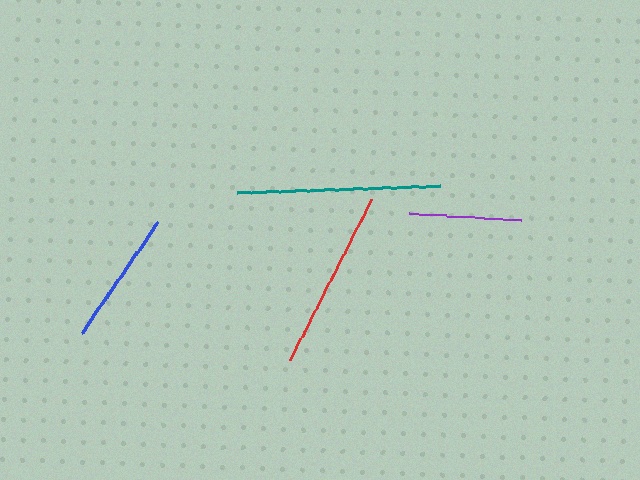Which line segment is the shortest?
The purple line is the shortest at approximately 112 pixels.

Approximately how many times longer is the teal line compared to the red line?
The teal line is approximately 1.1 times the length of the red line.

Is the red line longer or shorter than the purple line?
The red line is longer than the purple line.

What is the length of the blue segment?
The blue segment is approximately 133 pixels long.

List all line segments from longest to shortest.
From longest to shortest: teal, red, blue, purple.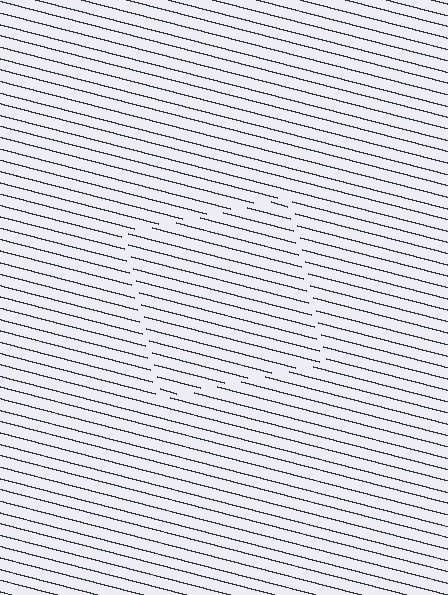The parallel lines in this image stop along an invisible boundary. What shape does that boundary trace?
An illusory square. The interior of the shape contains the same grating, shifted by half a period — the contour is defined by the phase discontinuity where line-ends from the inner and outer gratings abut.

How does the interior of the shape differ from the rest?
The interior of the shape contains the same grating, shifted by half a period — the contour is defined by the phase discontinuity where line-ends from the inner and outer gratings abut.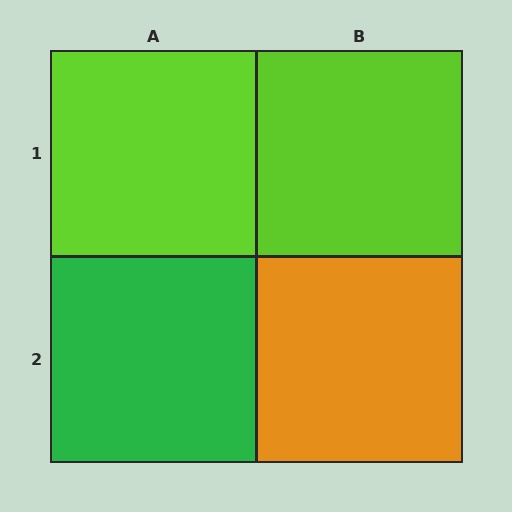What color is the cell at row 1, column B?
Lime.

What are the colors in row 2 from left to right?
Green, orange.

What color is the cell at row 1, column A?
Lime.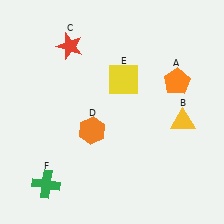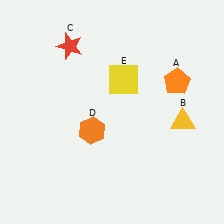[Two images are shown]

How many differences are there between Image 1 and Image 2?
There is 1 difference between the two images.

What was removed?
The green cross (F) was removed in Image 2.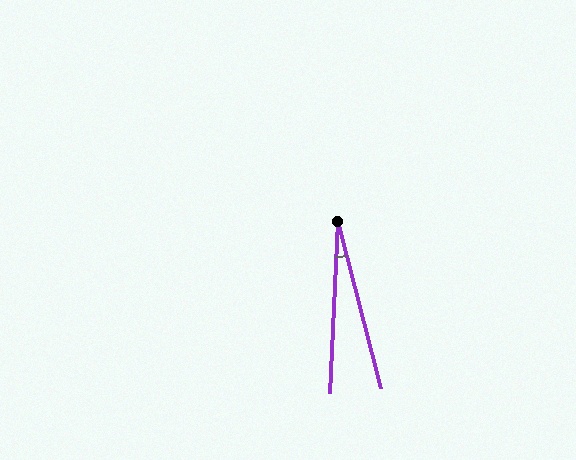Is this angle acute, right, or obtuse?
It is acute.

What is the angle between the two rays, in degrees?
Approximately 17 degrees.